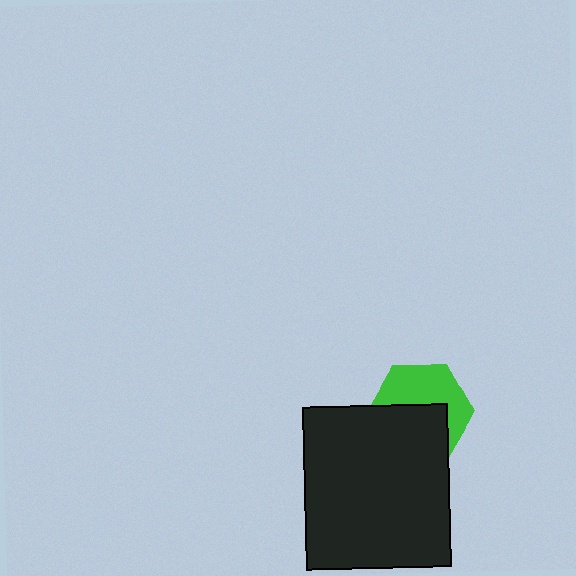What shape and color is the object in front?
The object in front is a black rectangle.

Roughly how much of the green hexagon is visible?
About half of it is visible (roughly 50%).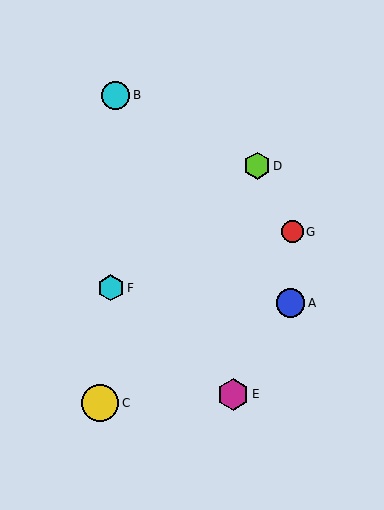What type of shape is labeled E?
Shape E is a magenta hexagon.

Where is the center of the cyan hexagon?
The center of the cyan hexagon is at (111, 288).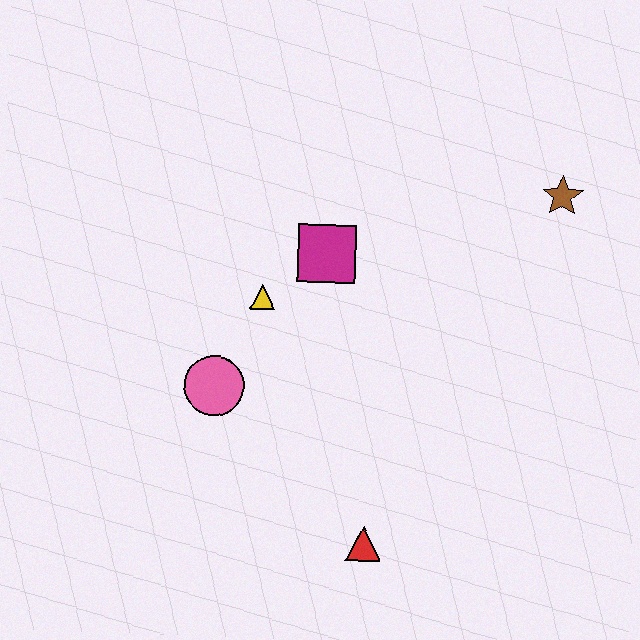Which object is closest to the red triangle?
The pink circle is closest to the red triangle.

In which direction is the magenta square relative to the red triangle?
The magenta square is above the red triangle.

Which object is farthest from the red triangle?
The brown star is farthest from the red triangle.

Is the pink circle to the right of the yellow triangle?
No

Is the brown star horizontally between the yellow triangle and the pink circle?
No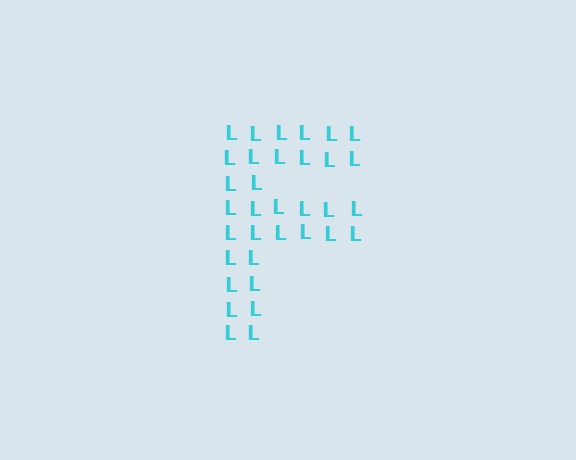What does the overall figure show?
The overall figure shows the letter F.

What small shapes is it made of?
It is made of small letter L's.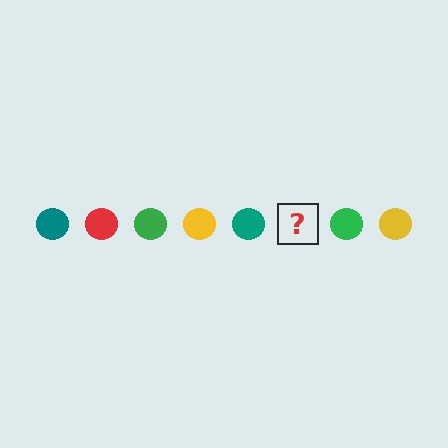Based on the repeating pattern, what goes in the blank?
The blank should be a red circle.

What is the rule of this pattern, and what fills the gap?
The rule is that the pattern cycles through teal, red, green, yellow circles. The gap should be filled with a red circle.